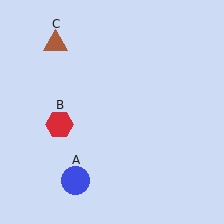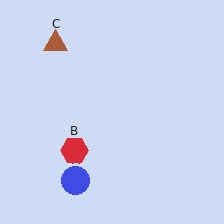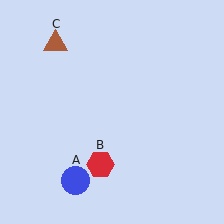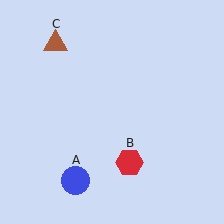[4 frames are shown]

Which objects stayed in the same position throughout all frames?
Blue circle (object A) and brown triangle (object C) remained stationary.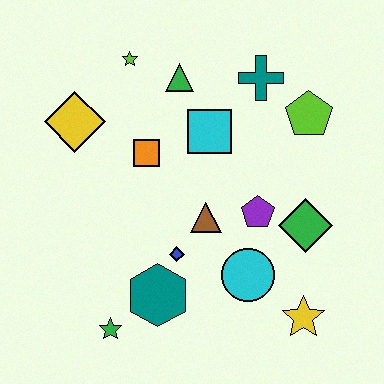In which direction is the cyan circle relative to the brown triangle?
The cyan circle is below the brown triangle.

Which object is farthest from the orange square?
The yellow star is farthest from the orange square.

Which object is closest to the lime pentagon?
The teal cross is closest to the lime pentagon.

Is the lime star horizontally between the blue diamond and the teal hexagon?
No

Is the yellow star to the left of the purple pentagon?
No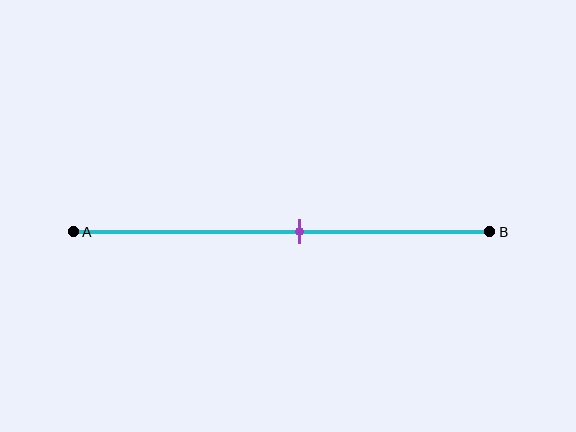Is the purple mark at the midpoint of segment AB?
No, the mark is at about 55% from A, not at the 50% midpoint.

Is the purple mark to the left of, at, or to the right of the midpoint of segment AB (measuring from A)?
The purple mark is to the right of the midpoint of segment AB.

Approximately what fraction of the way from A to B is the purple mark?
The purple mark is approximately 55% of the way from A to B.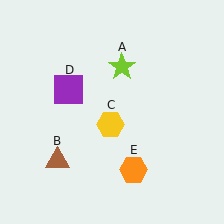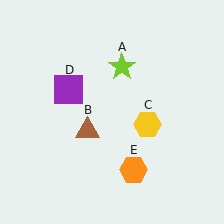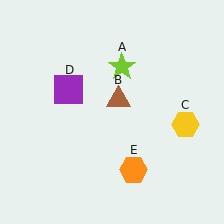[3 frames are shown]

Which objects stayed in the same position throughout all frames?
Lime star (object A) and purple square (object D) and orange hexagon (object E) remained stationary.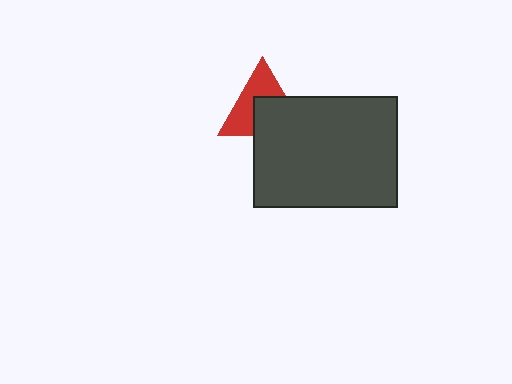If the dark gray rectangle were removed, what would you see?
You would see the complete red triangle.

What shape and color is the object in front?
The object in front is a dark gray rectangle.